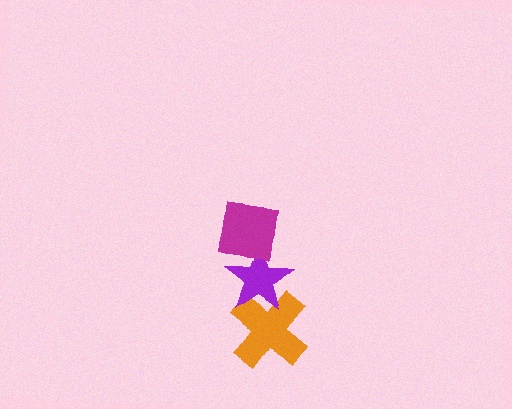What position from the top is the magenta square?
The magenta square is 1st from the top.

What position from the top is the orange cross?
The orange cross is 3rd from the top.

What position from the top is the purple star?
The purple star is 2nd from the top.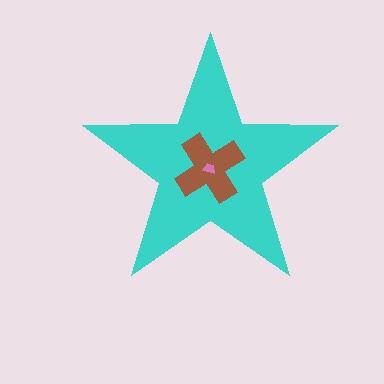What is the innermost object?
The pink trapezoid.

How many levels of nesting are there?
3.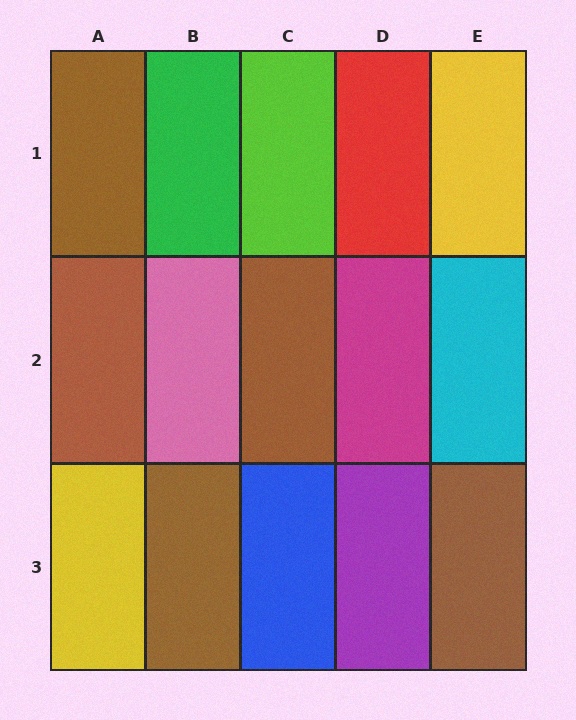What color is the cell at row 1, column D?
Red.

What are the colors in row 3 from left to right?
Yellow, brown, blue, purple, brown.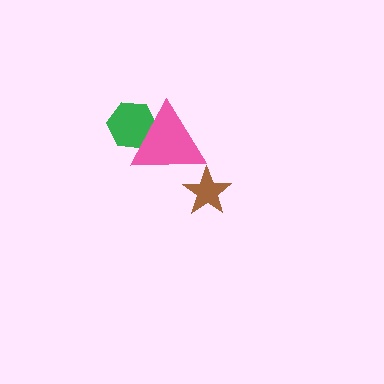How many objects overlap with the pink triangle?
1 object overlaps with the pink triangle.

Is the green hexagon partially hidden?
Yes, it is partially covered by another shape.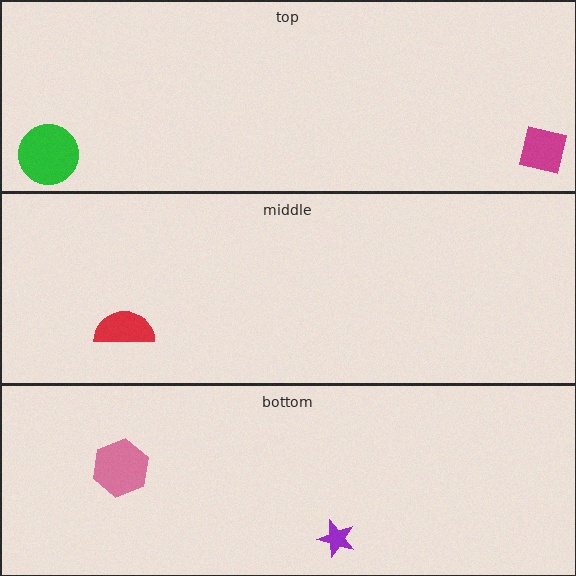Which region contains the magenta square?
The top region.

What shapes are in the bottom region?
The pink hexagon, the purple star.